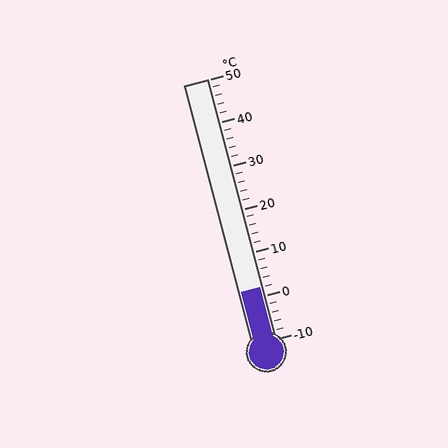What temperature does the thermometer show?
The thermometer shows approximately 2°C.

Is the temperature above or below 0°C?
The temperature is above 0°C.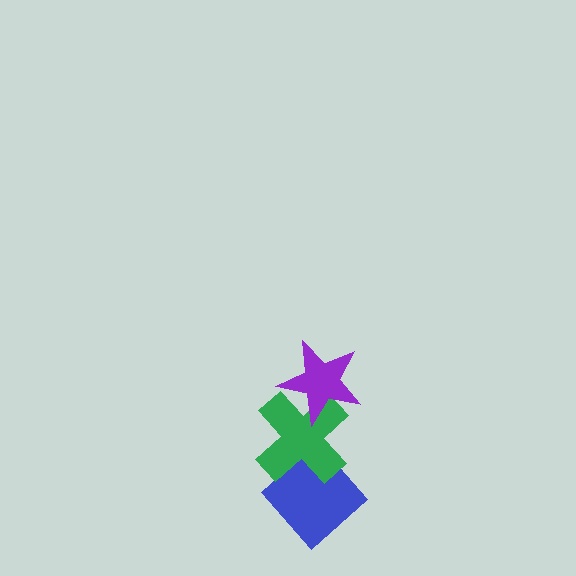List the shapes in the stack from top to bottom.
From top to bottom: the purple star, the green cross, the blue diamond.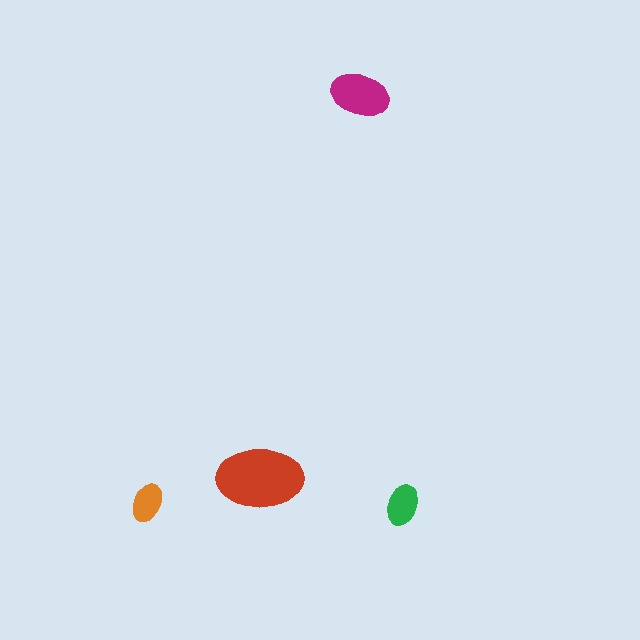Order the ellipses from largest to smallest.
the red one, the magenta one, the green one, the orange one.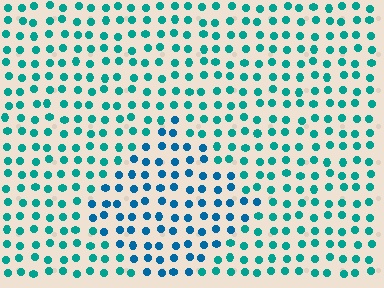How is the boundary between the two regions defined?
The boundary is defined purely by a slight shift in hue (about 29 degrees). Spacing, size, and orientation are identical on both sides.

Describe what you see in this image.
The image is filled with small teal elements in a uniform arrangement. A diamond-shaped region is visible where the elements are tinted to a slightly different hue, forming a subtle color boundary.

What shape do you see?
I see a diamond.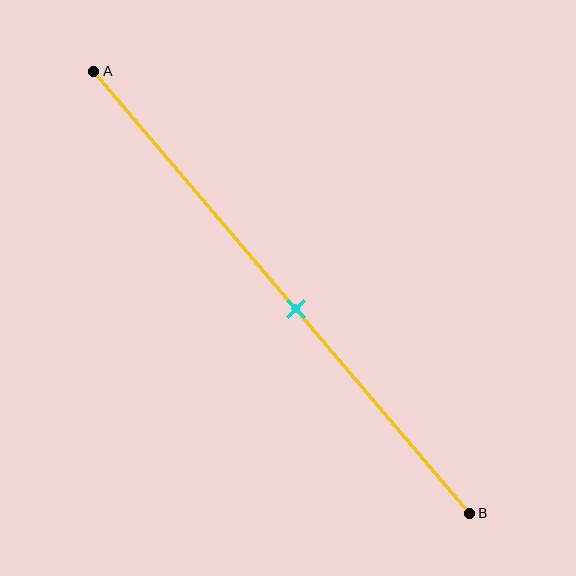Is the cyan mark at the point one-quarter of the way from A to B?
No, the mark is at about 55% from A, not at the 25% one-quarter point.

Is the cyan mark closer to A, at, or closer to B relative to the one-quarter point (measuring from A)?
The cyan mark is closer to point B than the one-quarter point of segment AB.